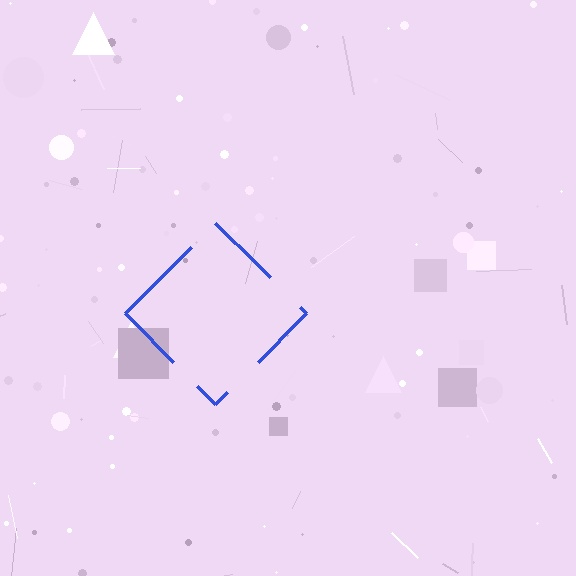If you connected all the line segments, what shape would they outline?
They would outline a diamond.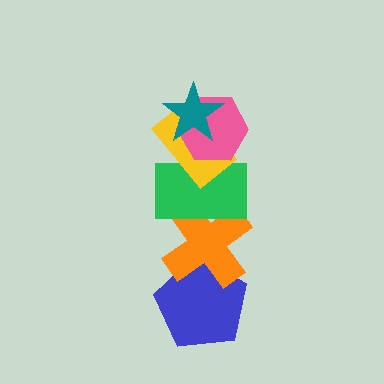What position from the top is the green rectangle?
The green rectangle is 4th from the top.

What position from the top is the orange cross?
The orange cross is 5th from the top.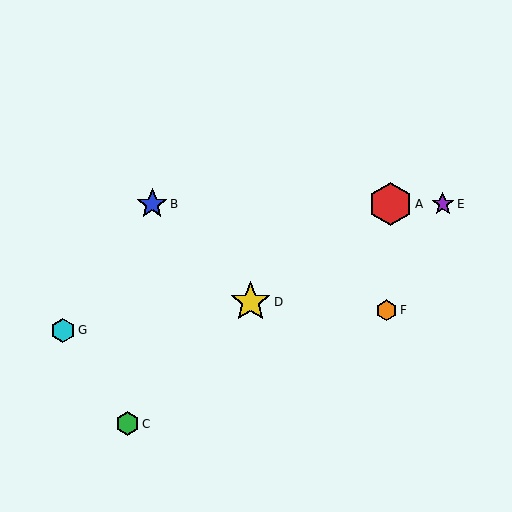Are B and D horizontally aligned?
No, B is at y≈204 and D is at y≈302.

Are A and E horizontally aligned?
Yes, both are at y≈204.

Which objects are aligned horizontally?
Objects A, B, E are aligned horizontally.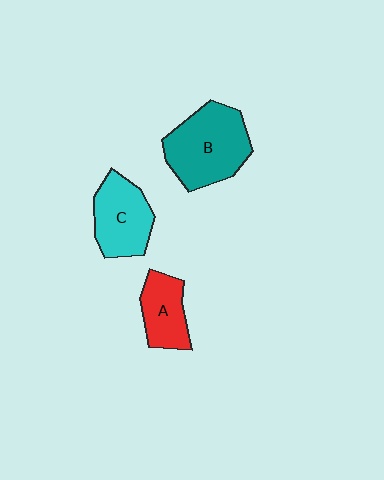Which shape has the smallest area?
Shape A (red).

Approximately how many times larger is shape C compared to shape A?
Approximately 1.3 times.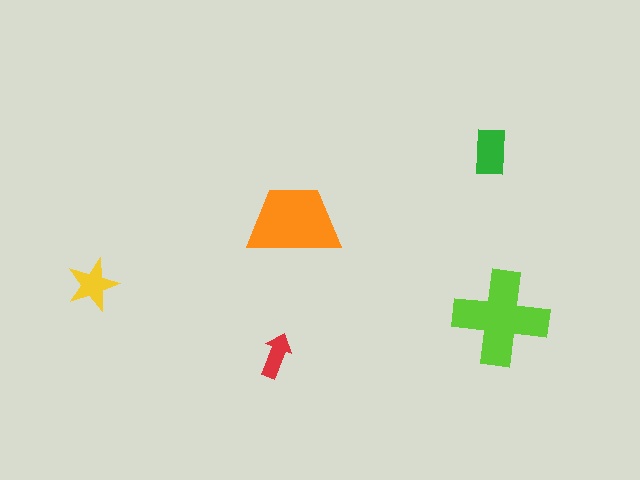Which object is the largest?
The lime cross.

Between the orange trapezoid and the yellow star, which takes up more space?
The orange trapezoid.